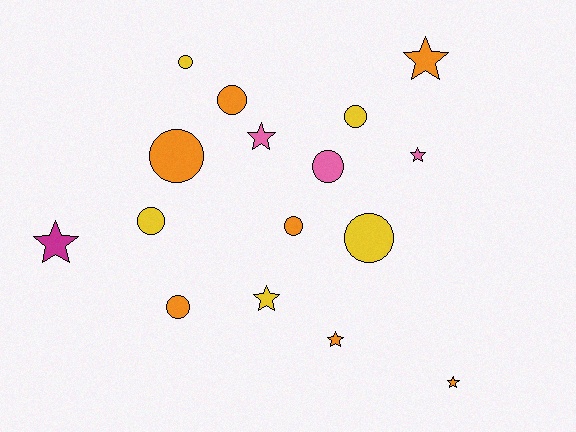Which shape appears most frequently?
Circle, with 9 objects.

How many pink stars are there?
There are 2 pink stars.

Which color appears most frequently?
Orange, with 7 objects.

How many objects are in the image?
There are 16 objects.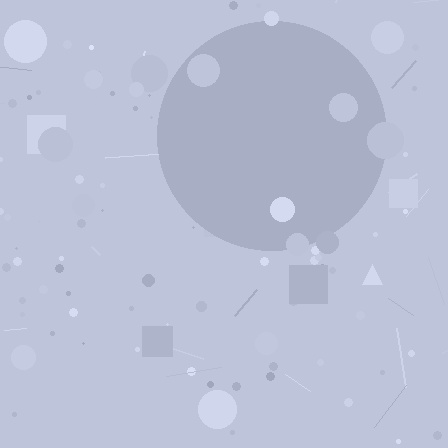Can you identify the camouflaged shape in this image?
The camouflaged shape is a circle.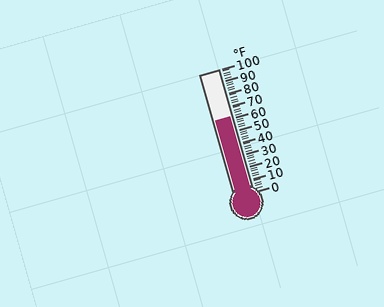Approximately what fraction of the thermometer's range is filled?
The thermometer is filled to approximately 60% of its range.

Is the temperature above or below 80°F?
The temperature is below 80°F.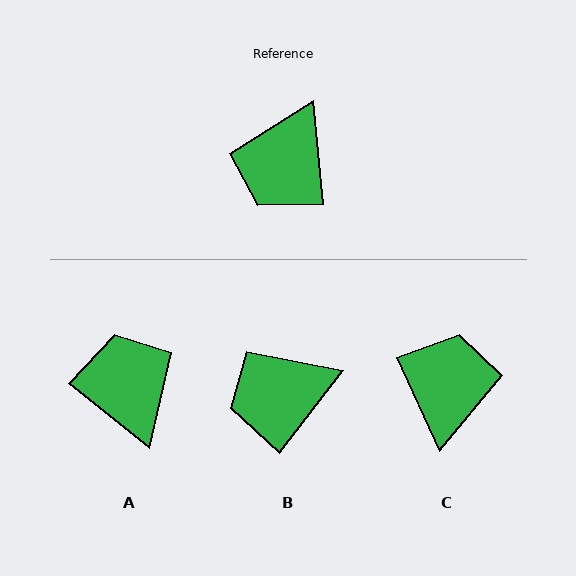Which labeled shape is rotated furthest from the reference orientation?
C, about 161 degrees away.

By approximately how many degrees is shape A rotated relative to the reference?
Approximately 135 degrees clockwise.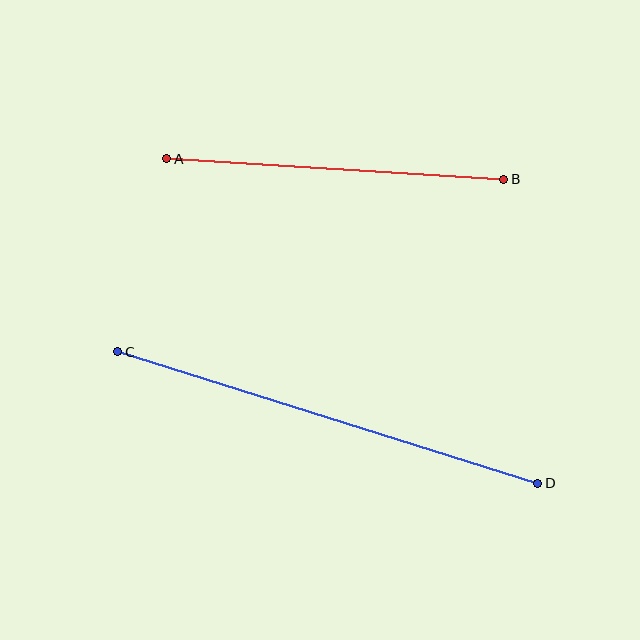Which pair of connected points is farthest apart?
Points C and D are farthest apart.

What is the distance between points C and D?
The distance is approximately 440 pixels.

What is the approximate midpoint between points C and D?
The midpoint is at approximately (328, 417) pixels.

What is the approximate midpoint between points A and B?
The midpoint is at approximately (335, 169) pixels.